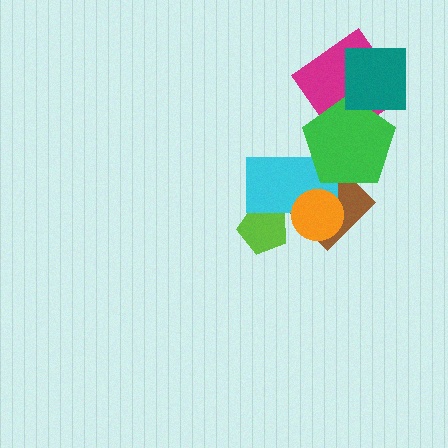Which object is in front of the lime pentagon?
The cyan rectangle is in front of the lime pentagon.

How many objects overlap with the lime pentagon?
1 object overlaps with the lime pentagon.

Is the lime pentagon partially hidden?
Yes, it is partially covered by another shape.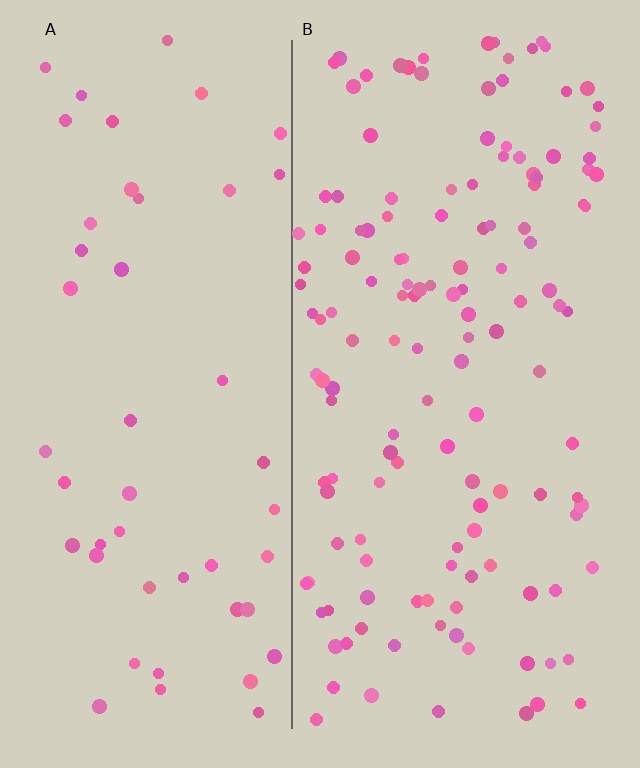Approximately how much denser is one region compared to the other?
Approximately 2.9× — region B over region A.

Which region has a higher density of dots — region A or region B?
B (the right).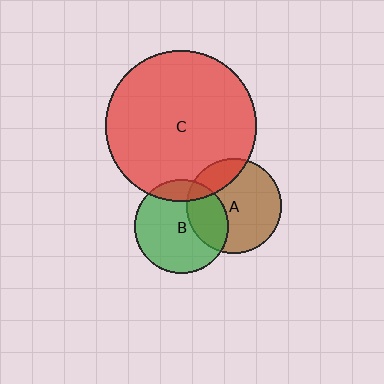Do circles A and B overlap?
Yes.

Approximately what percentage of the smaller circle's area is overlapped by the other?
Approximately 30%.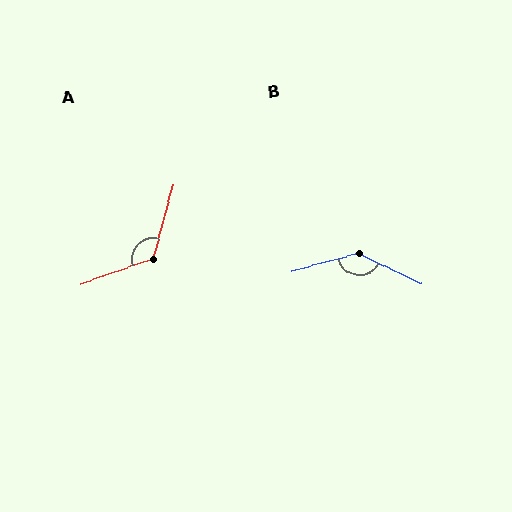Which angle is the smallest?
A, at approximately 125 degrees.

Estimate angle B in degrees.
Approximately 139 degrees.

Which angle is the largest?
B, at approximately 139 degrees.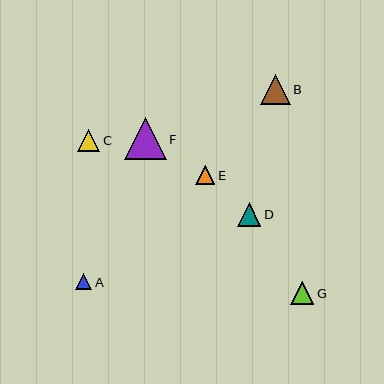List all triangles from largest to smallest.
From largest to smallest: F, B, D, G, C, E, A.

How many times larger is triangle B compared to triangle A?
Triangle B is approximately 1.9 times the size of triangle A.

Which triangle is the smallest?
Triangle A is the smallest with a size of approximately 16 pixels.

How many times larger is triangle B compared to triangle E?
Triangle B is approximately 1.6 times the size of triangle E.